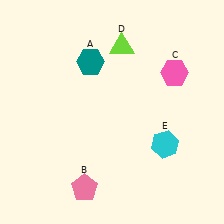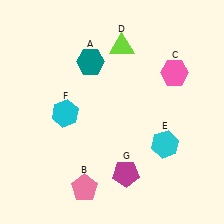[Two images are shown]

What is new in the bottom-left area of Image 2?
A cyan hexagon (F) was added in the bottom-left area of Image 2.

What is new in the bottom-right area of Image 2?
A magenta pentagon (G) was added in the bottom-right area of Image 2.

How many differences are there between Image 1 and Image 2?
There are 2 differences between the two images.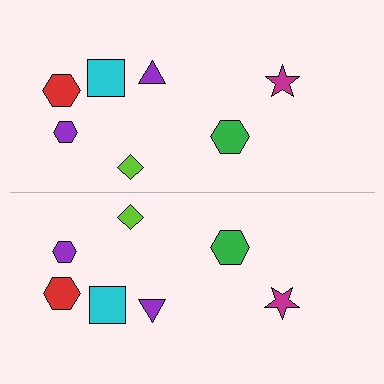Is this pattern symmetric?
Yes, this pattern has bilateral (reflection) symmetry.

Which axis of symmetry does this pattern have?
The pattern has a horizontal axis of symmetry running through the center of the image.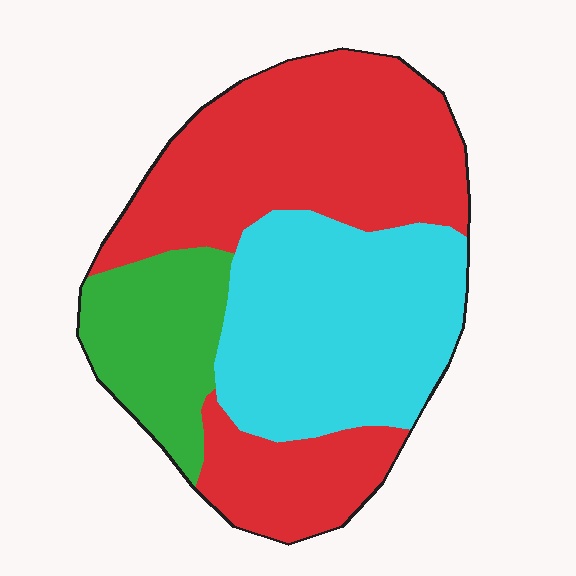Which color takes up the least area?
Green, at roughly 15%.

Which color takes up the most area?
Red, at roughly 50%.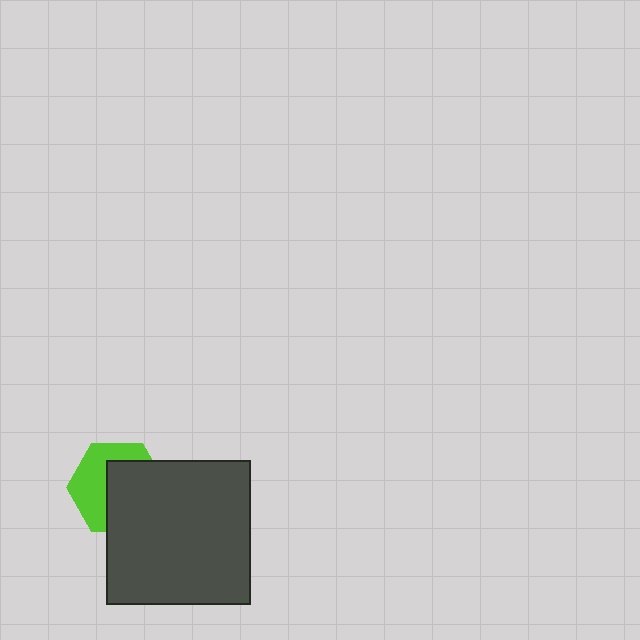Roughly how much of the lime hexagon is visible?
A small part of it is visible (roughly 45%).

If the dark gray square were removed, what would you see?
You would see the complete lime hexagon.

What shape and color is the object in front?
The object in front is a dark gray square.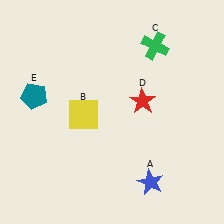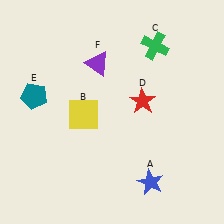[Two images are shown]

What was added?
A purple triangle (F) was added in Image 2.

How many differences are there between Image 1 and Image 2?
There is 1 difference between the two images.